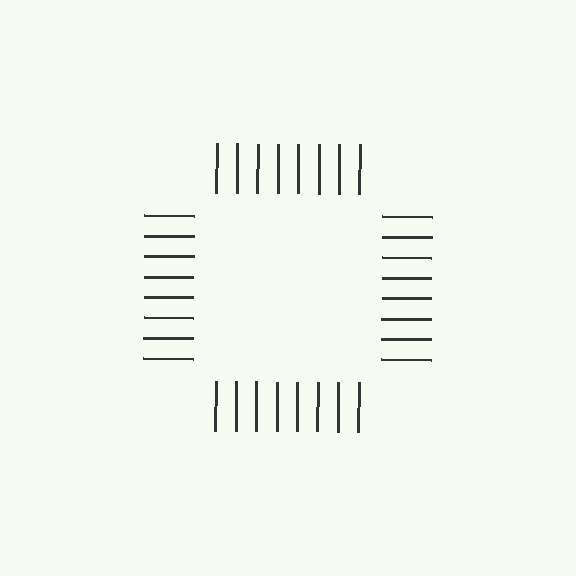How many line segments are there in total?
32 — 8 along each of the 4 edges.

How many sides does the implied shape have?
4 sides — the line-ends trace a square.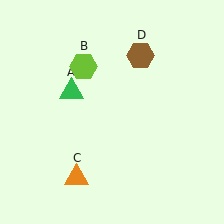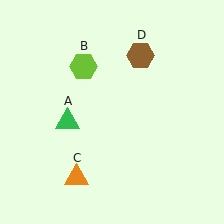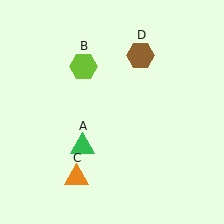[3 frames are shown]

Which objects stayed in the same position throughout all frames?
Lime hexagon (object B) and orange triangle (object C) and brown hexagon (object D) remained stationary.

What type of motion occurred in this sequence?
The green triangle (object A) rotated counterclockwise around the center of the scene.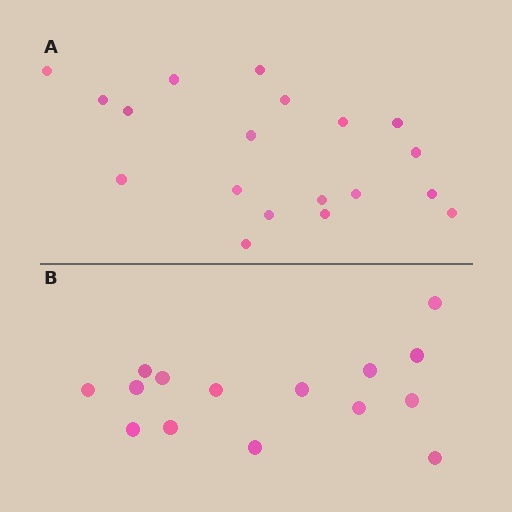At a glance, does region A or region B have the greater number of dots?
Region A (the top region) has more dots.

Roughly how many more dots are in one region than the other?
Region A has about 4 more dots than region B.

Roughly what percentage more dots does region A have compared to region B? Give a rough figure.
About 25% more.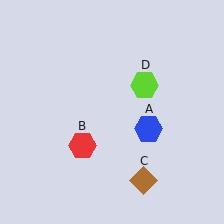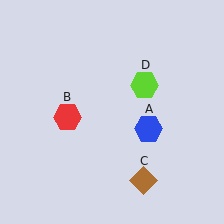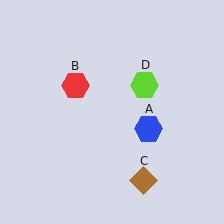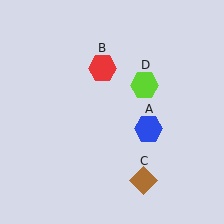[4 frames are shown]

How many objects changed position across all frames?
1 object changed position: red hexagon (object B).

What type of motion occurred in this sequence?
The red hexagon (object B) rotated clockwise around the center of the scene.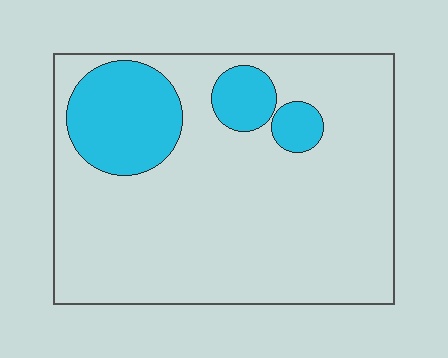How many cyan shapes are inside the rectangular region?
3.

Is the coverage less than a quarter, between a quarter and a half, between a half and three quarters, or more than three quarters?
Less than a quarter.